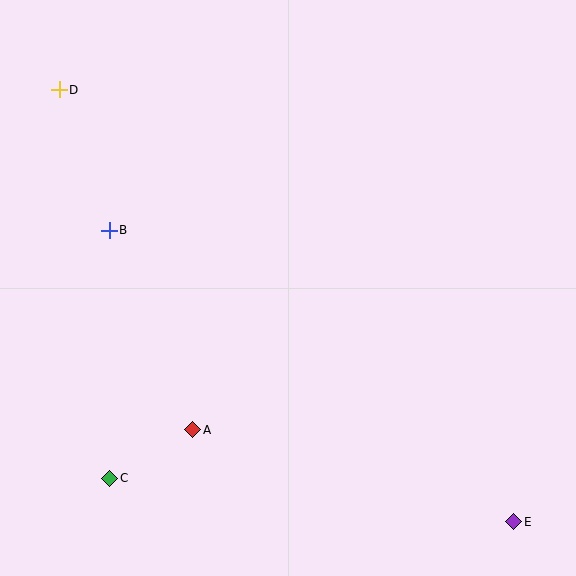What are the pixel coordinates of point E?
Point E is at (514, 522).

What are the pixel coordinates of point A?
Point A is at (193, 430).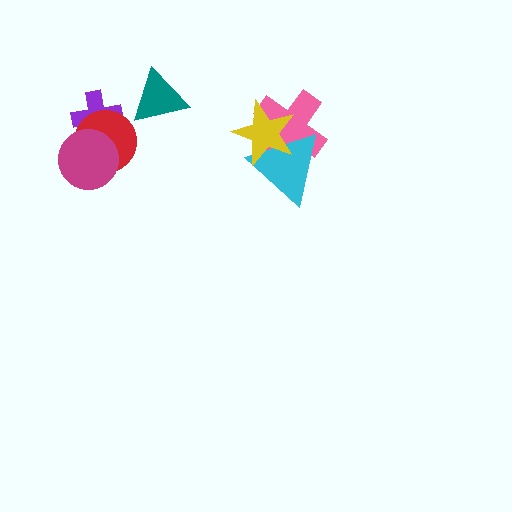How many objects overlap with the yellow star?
2 objects overlap with the yellow star.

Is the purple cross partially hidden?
Yes, it is partially covered by another shape.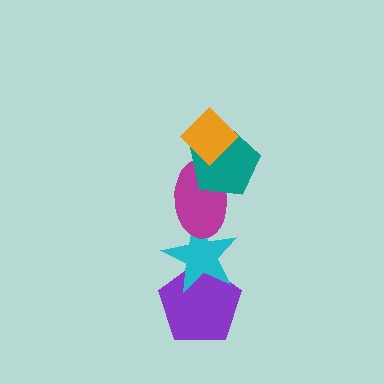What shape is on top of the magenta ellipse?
The teal pentagon is on top of the magenta ellipse.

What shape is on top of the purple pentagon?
The cyan star is on top of the purple pentagon.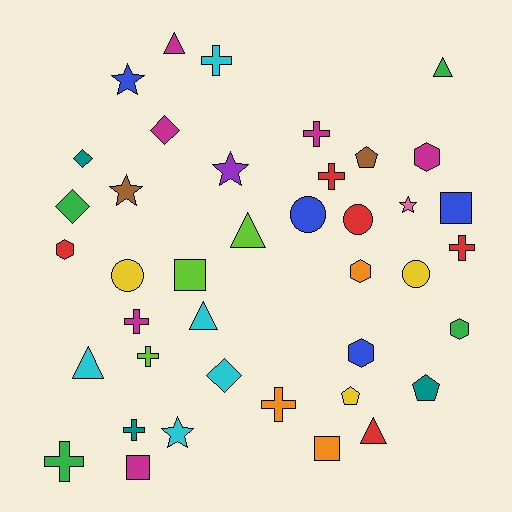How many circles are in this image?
There are 4 circles.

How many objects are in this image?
There are 40 objects.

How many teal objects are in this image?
There are 3 teal objects.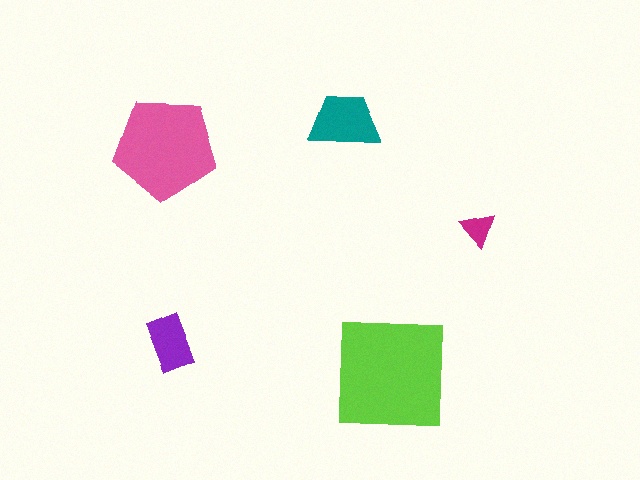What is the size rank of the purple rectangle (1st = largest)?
4th.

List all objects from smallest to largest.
The magenta triangle, the purple rectangle, the teal trapezoid, the pink pentagon, the lime square.